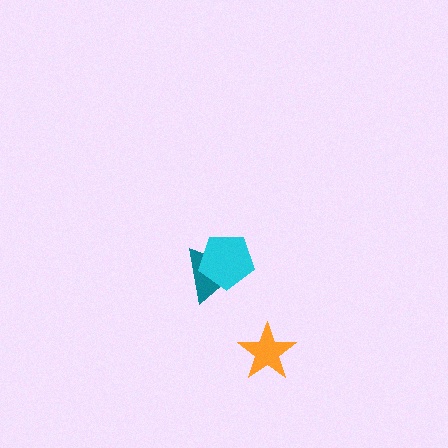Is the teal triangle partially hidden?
Yes, it is partially covered by another shape.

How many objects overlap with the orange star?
0 objects overlap with the orange star.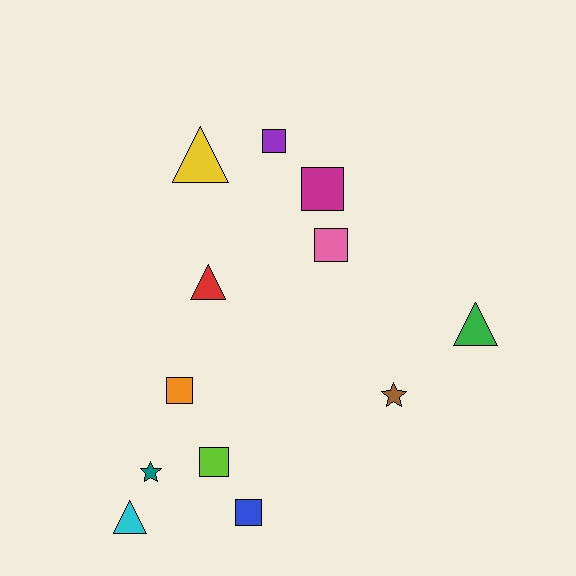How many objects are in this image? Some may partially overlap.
There are 12 objects.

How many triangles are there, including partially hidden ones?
There are 4 triangles.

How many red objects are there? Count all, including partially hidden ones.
There is 1 red object.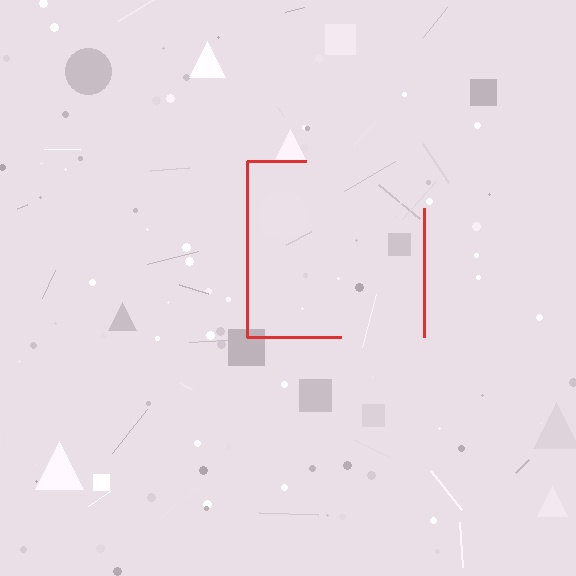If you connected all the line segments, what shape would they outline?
They would outline a square.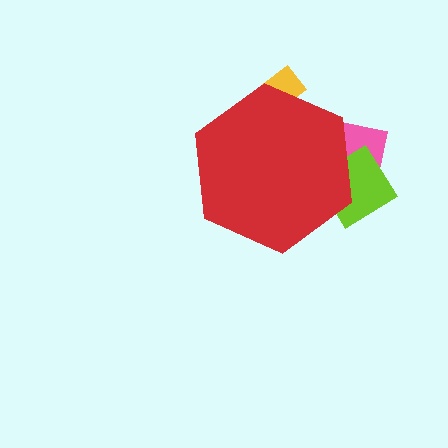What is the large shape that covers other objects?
A red hexagon.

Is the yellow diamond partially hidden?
Yes, the yellow diamond is partially hidden behind the red hexagon.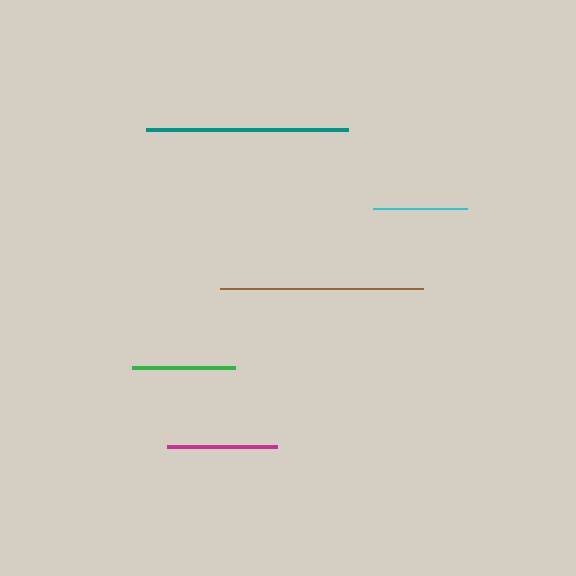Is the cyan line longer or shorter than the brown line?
The brown line is longer than the cyan line.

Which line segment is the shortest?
The cyan line is the shortest at approximately 94 pixels.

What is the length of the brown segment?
The brown segment is approximately 203 pixels long.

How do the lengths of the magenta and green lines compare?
The magenta and green lines are approximately the same length.